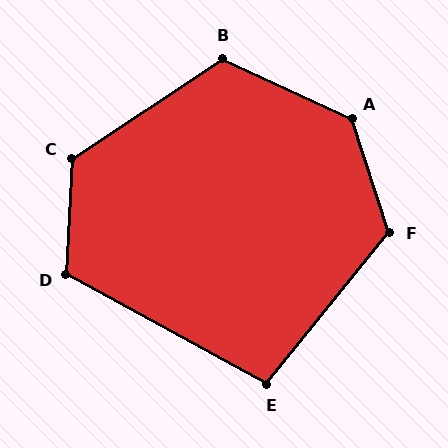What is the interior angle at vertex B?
Approximately 121 degrees (obtuse).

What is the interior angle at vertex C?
Approximately 126 degrees (obtuse).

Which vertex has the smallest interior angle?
E, at approximately 100 degrees.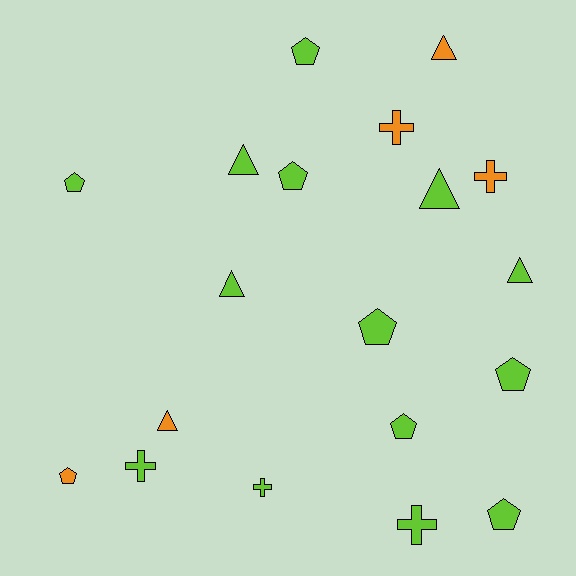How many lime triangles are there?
There are 4 lime triangles.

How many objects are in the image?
There are 19 objects.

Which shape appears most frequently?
Pentagon, with 8 objects.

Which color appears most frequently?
Lime, with 14 objects.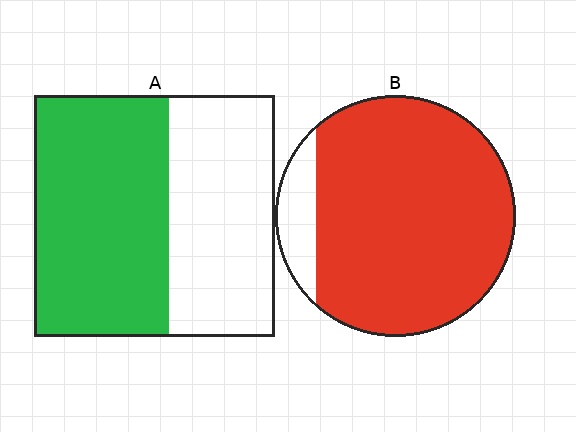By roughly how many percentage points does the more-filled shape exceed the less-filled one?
By roughly 35 percentage points (B over A).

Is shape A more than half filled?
Yes.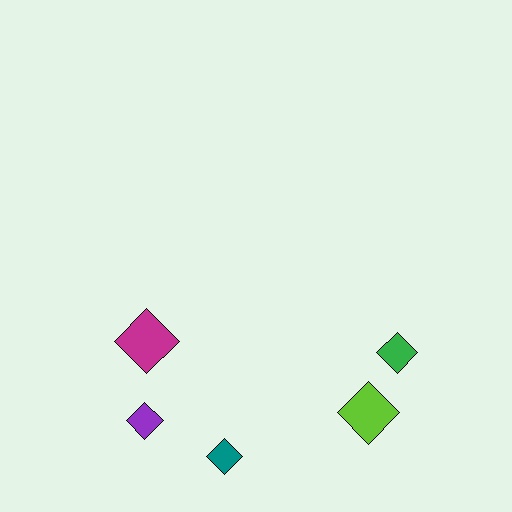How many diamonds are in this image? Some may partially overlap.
There are 5 diamonds.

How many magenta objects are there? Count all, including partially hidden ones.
There is 1 magenta object.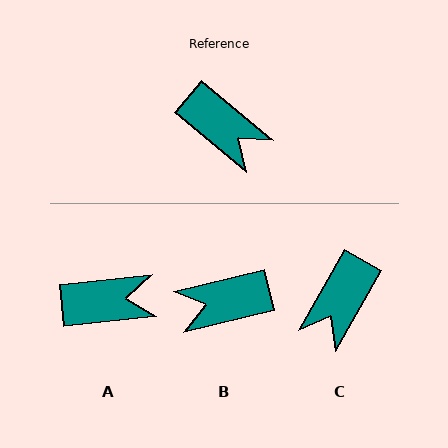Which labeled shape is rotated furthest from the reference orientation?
B, about 127 degrees away.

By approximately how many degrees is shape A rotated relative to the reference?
Approximately 46 degrees counter-clockwise.